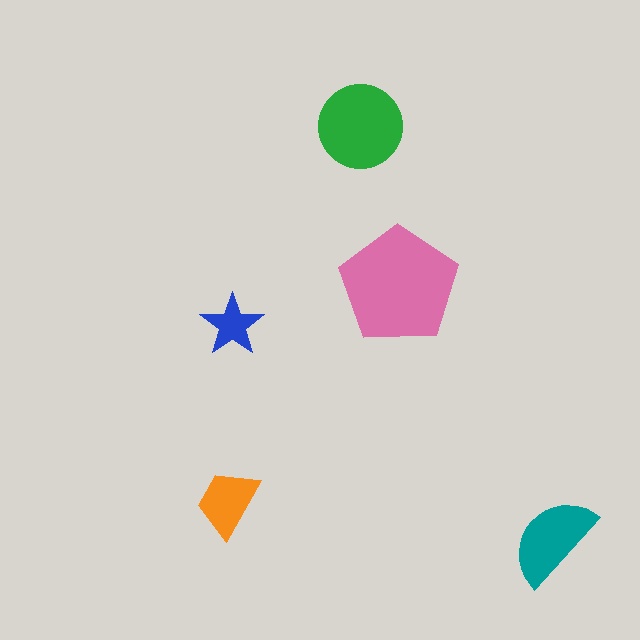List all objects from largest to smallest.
The pink pentagon, the green circle, the teal semicircle, the orange trapezoid, the blue star.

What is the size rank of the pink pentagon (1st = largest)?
1st.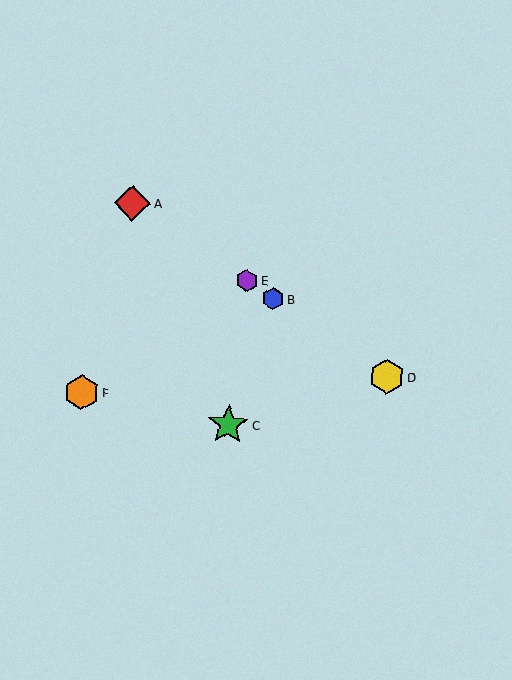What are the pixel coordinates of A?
Object A is at (132, 203).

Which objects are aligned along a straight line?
Objects A, B, D, E are aligned along a straight line.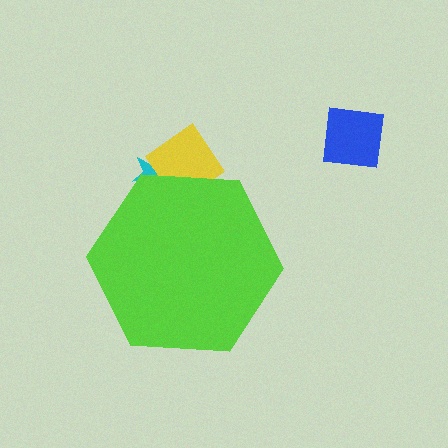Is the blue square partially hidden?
No, the blue square is fully visible.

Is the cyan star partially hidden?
Yes, the cyan star is partially hidden behind the lime hexagon.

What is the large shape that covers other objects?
A lime hexagon.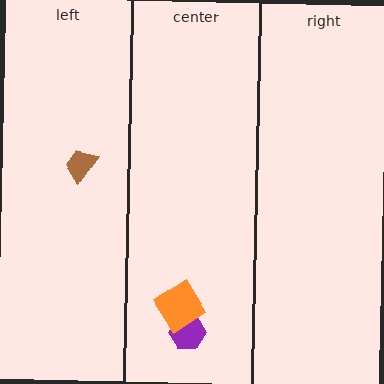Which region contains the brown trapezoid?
The left region.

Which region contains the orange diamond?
The center region.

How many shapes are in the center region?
2.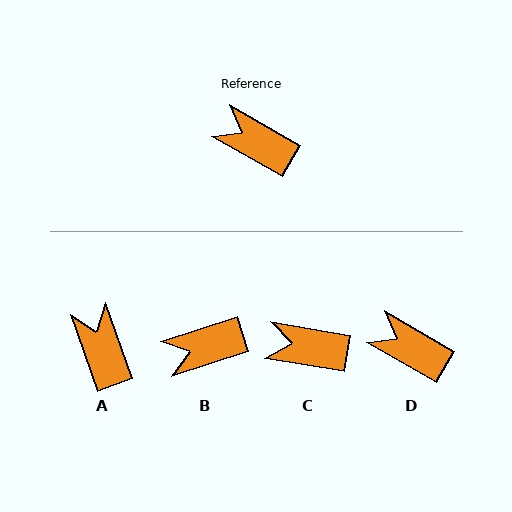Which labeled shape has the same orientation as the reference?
D.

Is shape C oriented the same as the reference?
No, it is off by about 21 degrees.